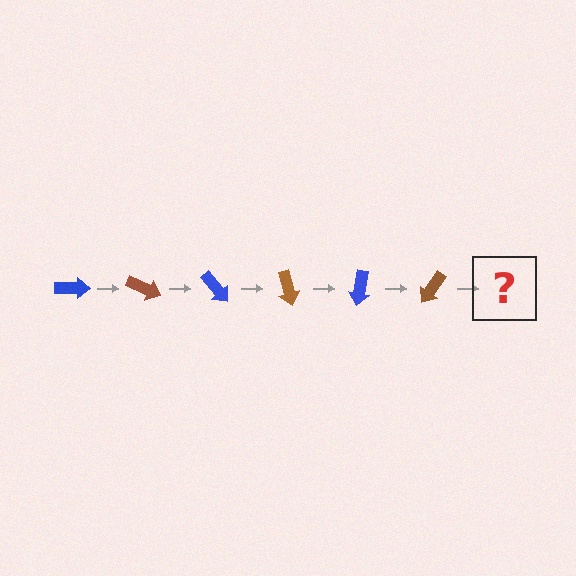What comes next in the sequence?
The next element should be a blue arrow, rotated 150 degrees from the start.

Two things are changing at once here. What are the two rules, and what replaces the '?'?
The two rules are that it rotates 25 degrees each step and the color cycles through blue and brown. The '?' should be a blue arrow, rotated 150 degrees from the start.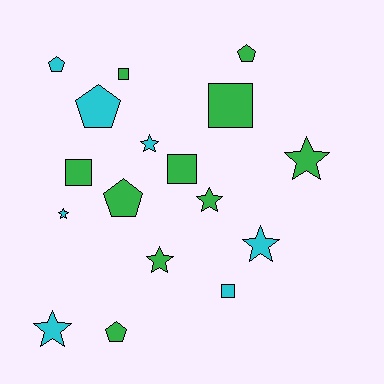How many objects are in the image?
There are 17 objects.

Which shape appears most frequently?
Star, with 7 objects.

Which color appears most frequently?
Green, with 10 objects.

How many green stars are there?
There are 3 green stars.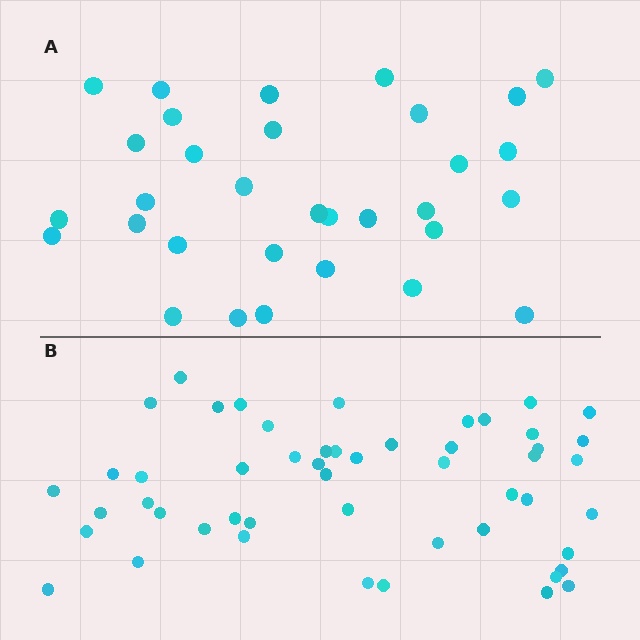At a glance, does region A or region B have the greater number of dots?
Region B (the bottom region) has more dots.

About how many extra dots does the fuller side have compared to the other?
Region B has approximately 20 more dots than region A.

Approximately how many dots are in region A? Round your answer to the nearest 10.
About 30 dots. (The exact count is 32, which rounds to 30.)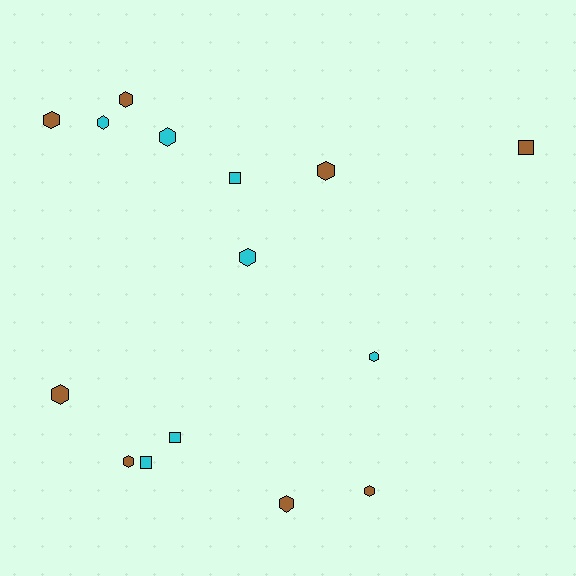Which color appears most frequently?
Brown, with 8 objects.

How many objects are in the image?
There are 15 objects.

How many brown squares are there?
There is 1 brown square.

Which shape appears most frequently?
Hexagon, with 11 objects.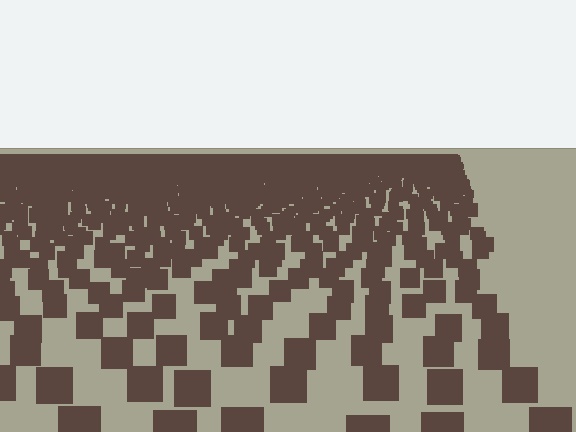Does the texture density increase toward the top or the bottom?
Density increases toward the top.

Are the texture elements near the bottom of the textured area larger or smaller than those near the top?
Larger. Near the bottom, elements are closer to the viewer and appear at a bigger on-screen size.